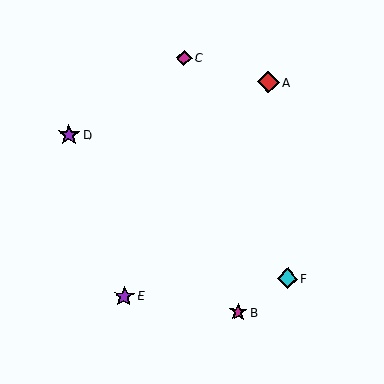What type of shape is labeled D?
Shape D is a purple star.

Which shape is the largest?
The red diamond (labeled A) is the largest.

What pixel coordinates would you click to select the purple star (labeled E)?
Click at (124, 296) to select the purple star E.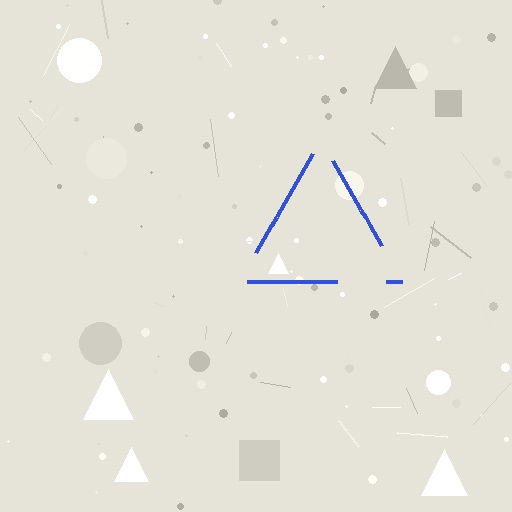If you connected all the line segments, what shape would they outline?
They would outline a triangle.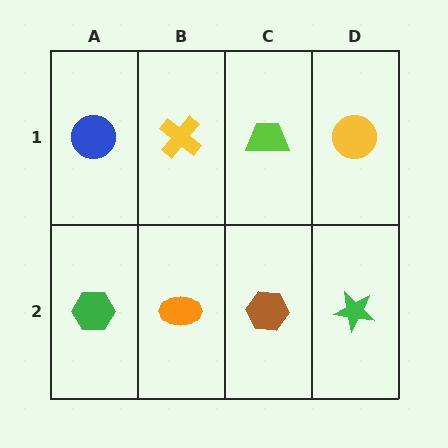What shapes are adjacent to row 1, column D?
A green star (row 2, column D), a lime trapezoid (row 1, column C).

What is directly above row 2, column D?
A yellow circle.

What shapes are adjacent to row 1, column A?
A green hexagon (row 2, column A), a yellow cross (row 1, column B).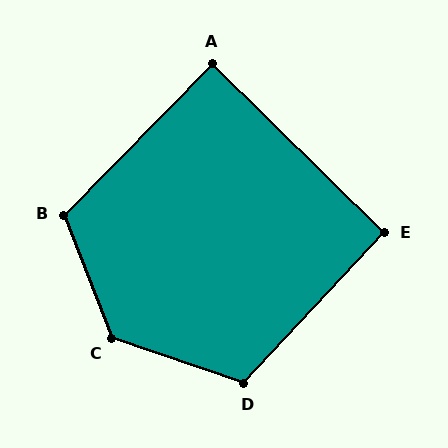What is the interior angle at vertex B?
Approximately 114 degrees (obtuse).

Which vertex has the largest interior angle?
C, at approximately 130 degrees.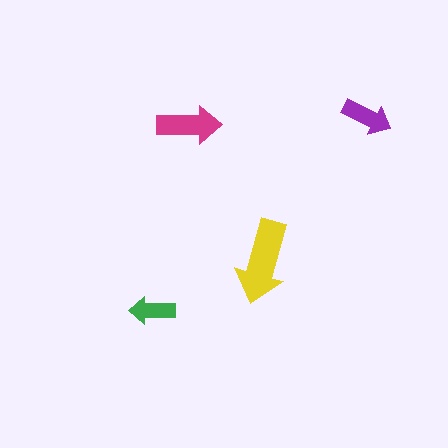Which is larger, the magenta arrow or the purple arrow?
The magenta one.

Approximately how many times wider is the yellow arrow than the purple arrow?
About 1.5 times wider.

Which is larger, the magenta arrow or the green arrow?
The magenta one.